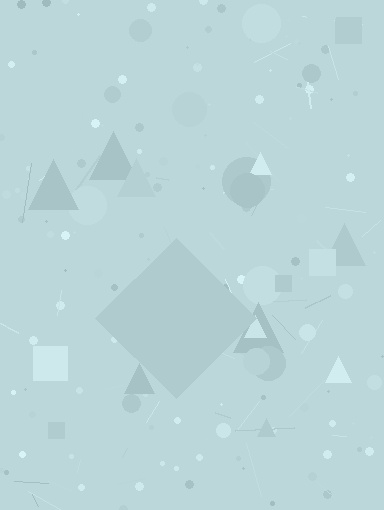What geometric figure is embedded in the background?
A diamond is embedded in the background.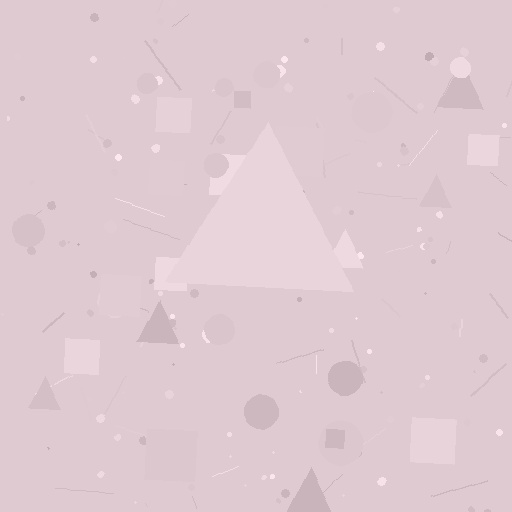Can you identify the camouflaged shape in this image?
The camouflaged shape is a triangle.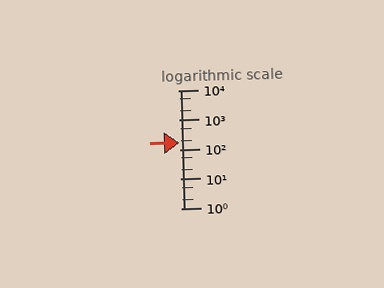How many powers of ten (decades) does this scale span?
The scale spans 4 decades, from 1 to 10000.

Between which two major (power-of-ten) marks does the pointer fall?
The pointer is between 100 and 1000.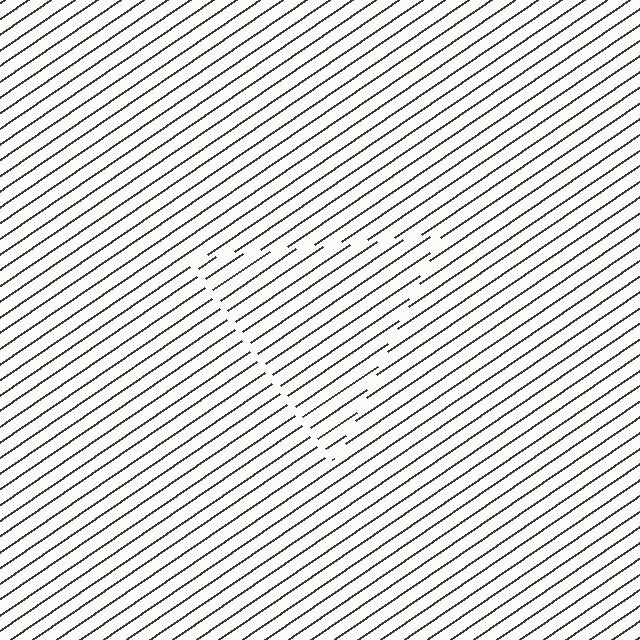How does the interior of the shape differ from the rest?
The interior of the shape contains the same grating, shifted by half a period — the contour is defined by the phase discontinuity where line-ends from the inner and outer gratings abut.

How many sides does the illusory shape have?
3 sides — the line-ends trace a triangle.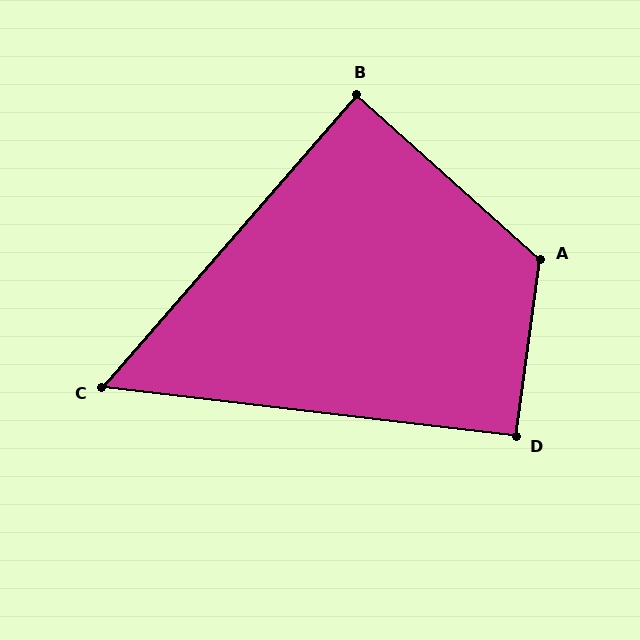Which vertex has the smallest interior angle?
C, at approximately 56 degrees.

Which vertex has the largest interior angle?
A, at approximately 124 degrees.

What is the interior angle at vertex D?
Approximately 91 degrees (approximately right).